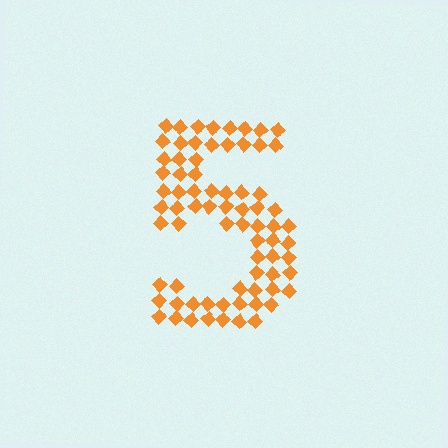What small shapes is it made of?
It is made of small diamonds.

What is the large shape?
The large shape is the digit 5.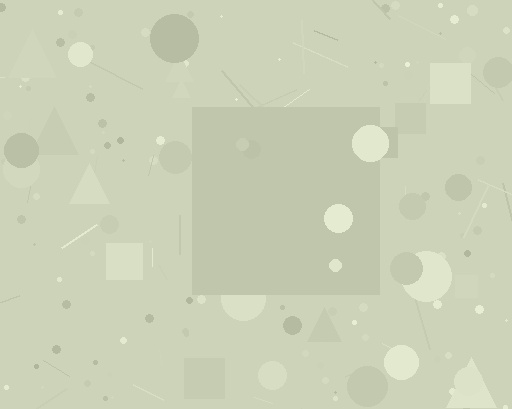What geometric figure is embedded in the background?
A square is embedded in the background.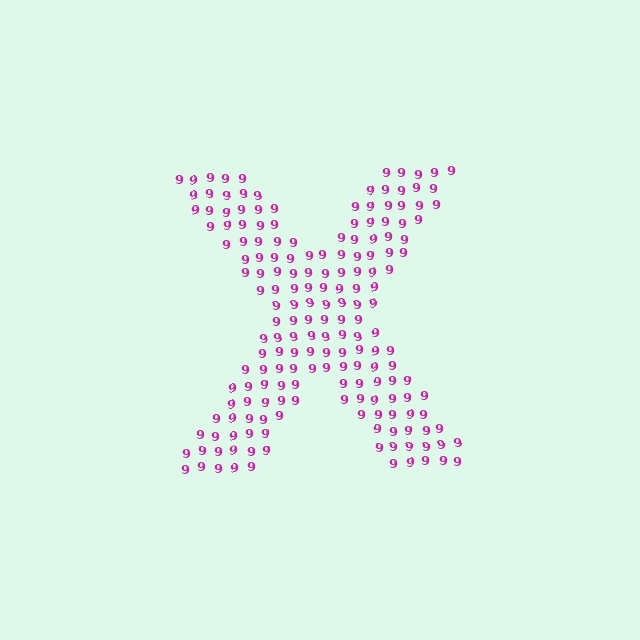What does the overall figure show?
The overall figure shows the letter X.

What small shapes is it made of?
It is made of small digit 9's.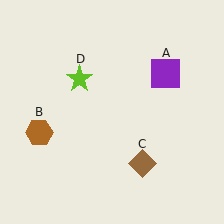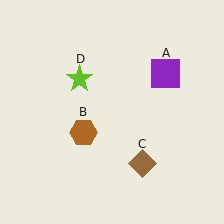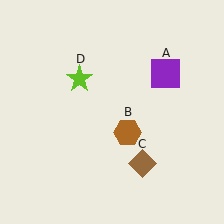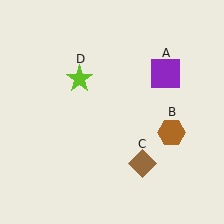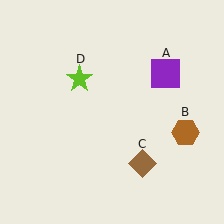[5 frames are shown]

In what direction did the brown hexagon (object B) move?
The brown hexagon (object B) moved right.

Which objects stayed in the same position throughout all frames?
Purple square (object A) and brown diamond (object C) and lime star (object D) remained stationary.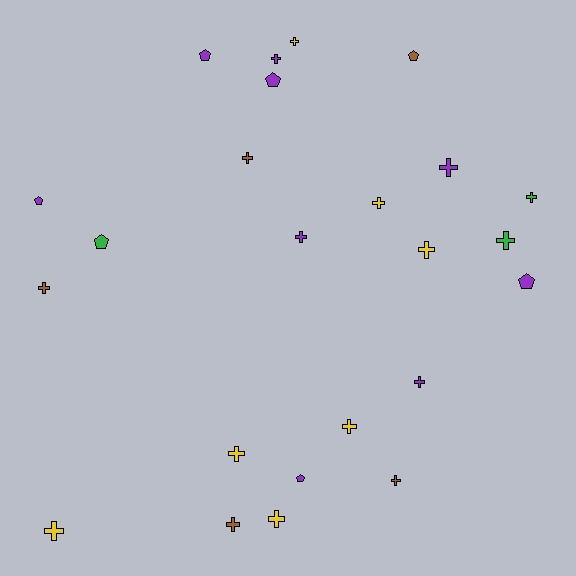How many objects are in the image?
There are 24 objects.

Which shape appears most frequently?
Cross, with 17 objects.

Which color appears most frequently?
Purple, with 9 objects.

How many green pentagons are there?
There is 1 green pentagon.